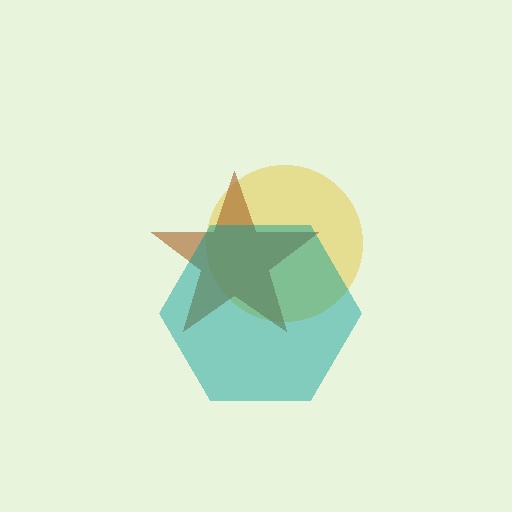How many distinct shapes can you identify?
There are 3 distinct shapes: a yellow circle, a brown star, a teal hexagon.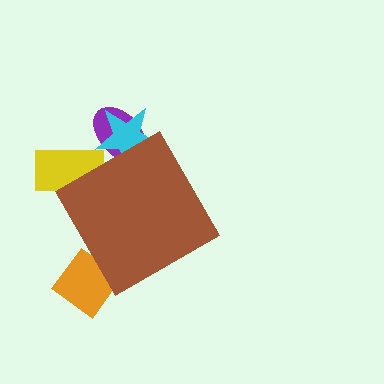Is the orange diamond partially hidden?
Yes, the orange diamond is partially hidden behind the brown diamond.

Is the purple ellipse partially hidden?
Yes, the purple ellipse is partially hidden behind the brown diamond.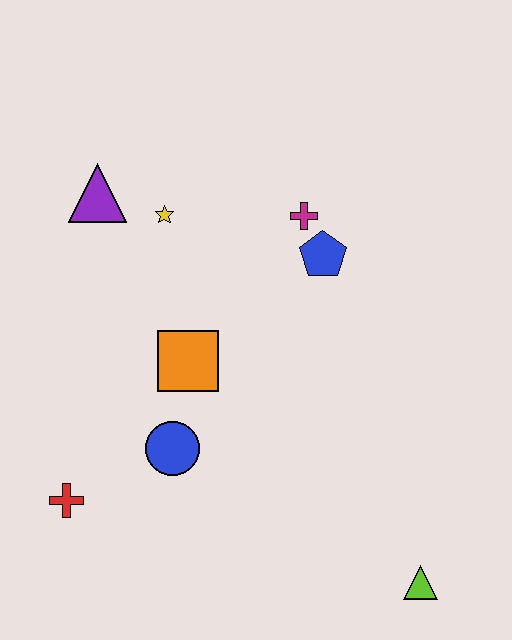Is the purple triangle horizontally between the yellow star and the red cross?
Yes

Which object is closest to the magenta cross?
The blue pentagon is closest to the magenta cross.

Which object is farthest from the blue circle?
The lime triangle is farthest from the blue circle.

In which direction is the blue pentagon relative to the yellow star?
The blue pentagon is to the right of the yellow star.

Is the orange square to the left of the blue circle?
No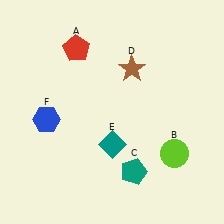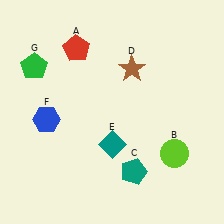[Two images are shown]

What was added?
A green pentagon (G) was added in Image 2.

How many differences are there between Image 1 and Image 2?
There is 1 difference between the two images.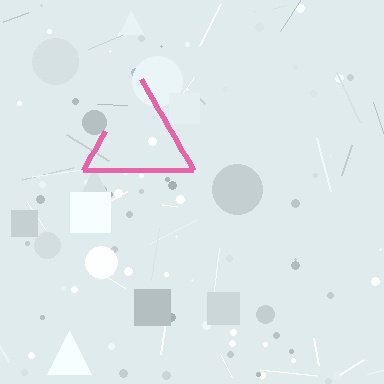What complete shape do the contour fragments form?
The contour fragments form a triangle.